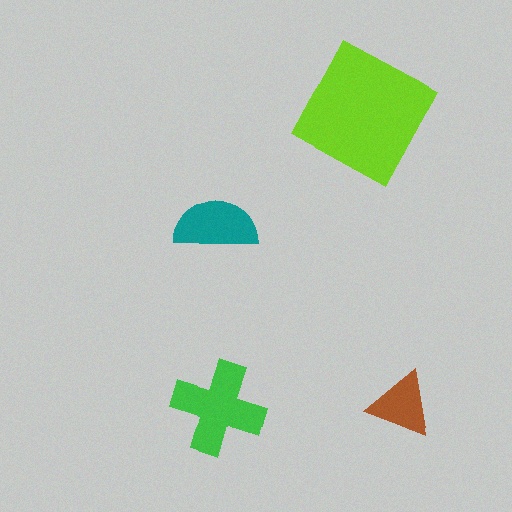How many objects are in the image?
There are 4 objects in the image.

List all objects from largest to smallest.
The lime square, the green cross, the teal semicircle, the brown triangle.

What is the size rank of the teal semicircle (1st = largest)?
3rd.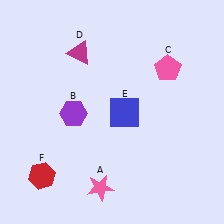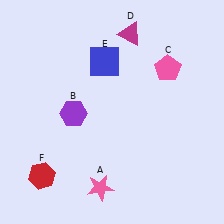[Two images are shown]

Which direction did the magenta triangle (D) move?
The magenta triangle (D) moved right.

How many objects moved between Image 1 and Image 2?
2 objects moved between the two images.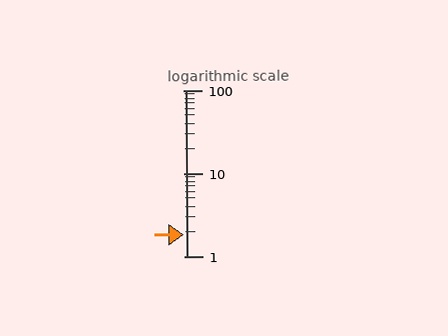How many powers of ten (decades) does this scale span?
The scale spans 2 decades, from 1 to 100.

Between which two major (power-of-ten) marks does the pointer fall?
The pointer is between 1 and 10.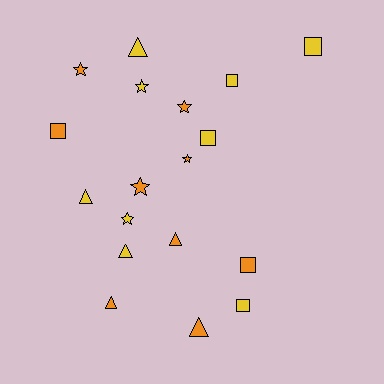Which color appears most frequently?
Yellow, with 9 objects.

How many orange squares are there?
There are 2 orange squares.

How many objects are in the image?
There are 18 objects.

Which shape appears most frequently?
Square, with 6 objects.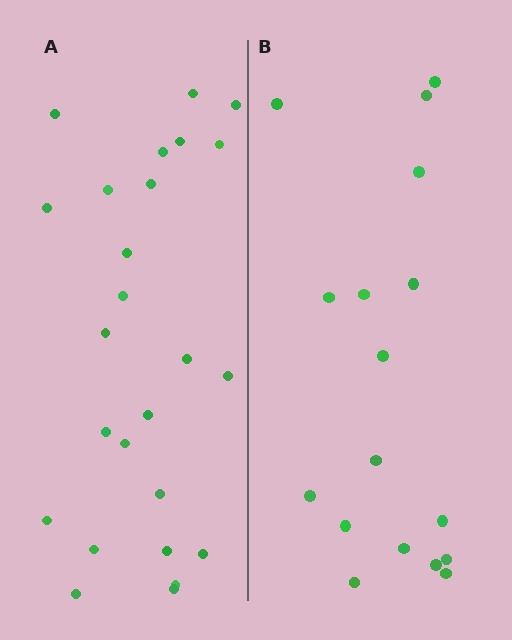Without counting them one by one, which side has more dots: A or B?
Region A (the left region) has more dots.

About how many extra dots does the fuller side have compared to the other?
Region A has roughly 8 or so more dots than region B.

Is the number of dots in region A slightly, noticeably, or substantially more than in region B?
Region A has substantially more. The ratio is roughly 1.5 to 1.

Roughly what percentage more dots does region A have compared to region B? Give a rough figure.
About 45% more.